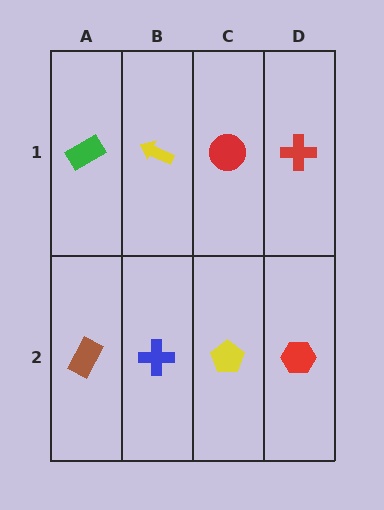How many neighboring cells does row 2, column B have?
3.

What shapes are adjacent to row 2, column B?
A yellow arrow (row 1, column B), a brown rectangle (row 2, column A), a yellow pentagon (row 2, column C).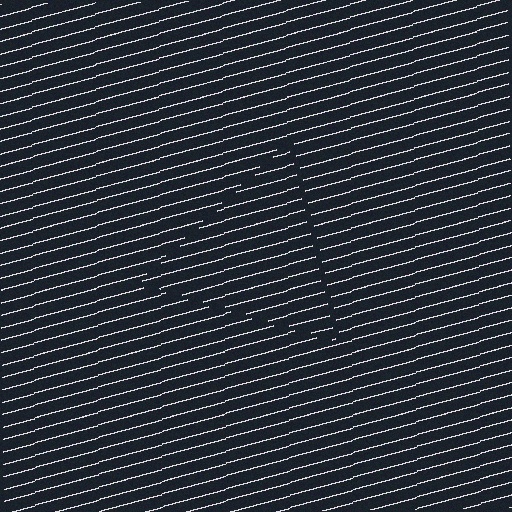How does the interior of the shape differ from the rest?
The interior of the shape contains the same grating, shifted by half a period — the contour is defined by the phase discontinuity where line-ends from the inner and outer gratings abut.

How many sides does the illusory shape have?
3 sides — the line-ends trace a triangle.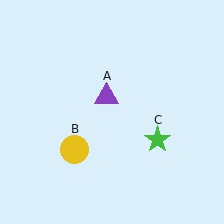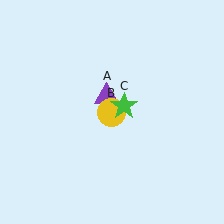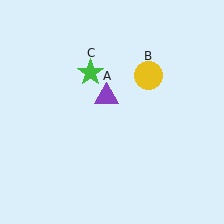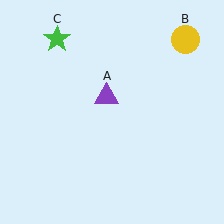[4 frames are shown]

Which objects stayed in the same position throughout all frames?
Purple triangle (object A) remained stationary.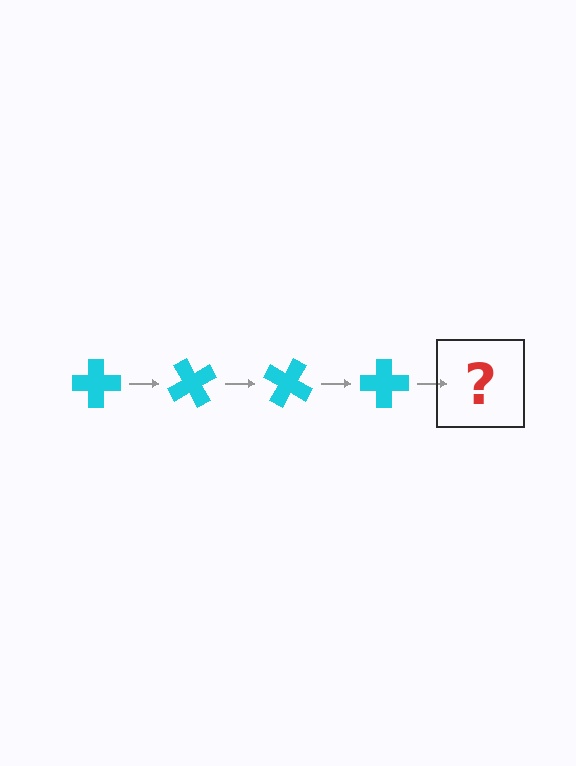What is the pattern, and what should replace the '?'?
The pattern is that the cross rotates 60 degrees each step. The '?' should be a cyan cross rotated 240 degrees.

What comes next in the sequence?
The next element should be a cyan cross rotated 240 degrees.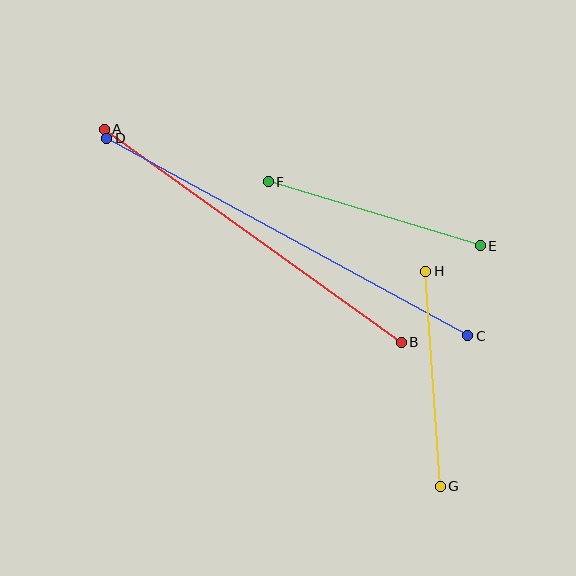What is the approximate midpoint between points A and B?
The midpoint is at approximately (253, 236) pixels.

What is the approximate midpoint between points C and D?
The midpoint is at approximately (287, 237) pixels.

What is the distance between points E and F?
The distance is approximately 221 pixels.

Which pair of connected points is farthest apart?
Points C and D are farthest apart.